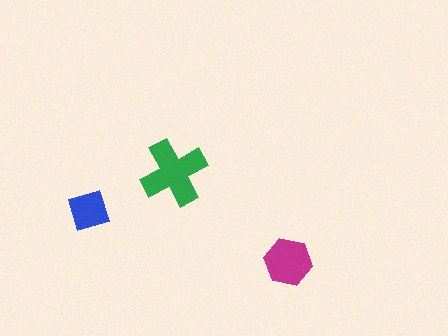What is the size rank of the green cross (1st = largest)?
1st.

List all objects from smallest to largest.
The blue square, the magenta hexagon, the green cross.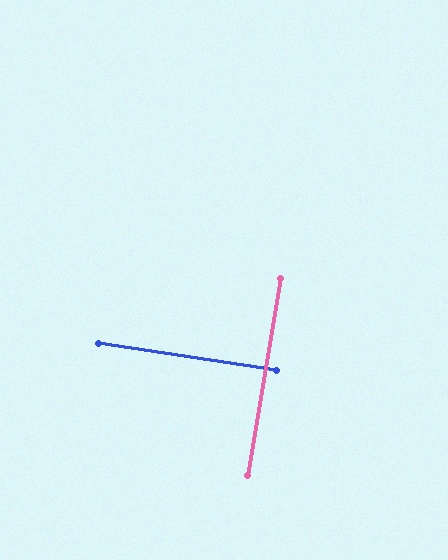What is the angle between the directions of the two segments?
Approximately 89 degrees.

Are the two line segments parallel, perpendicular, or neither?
Perpendicular — they meet at approximately 89°.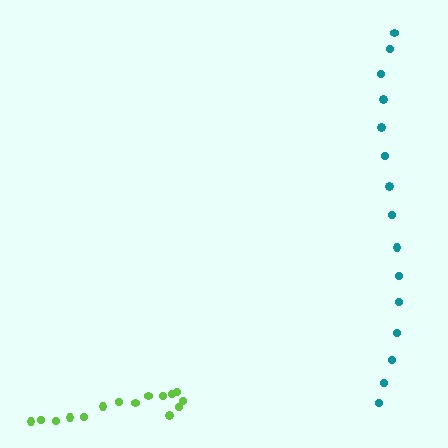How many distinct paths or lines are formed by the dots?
There are 2 distinct paths.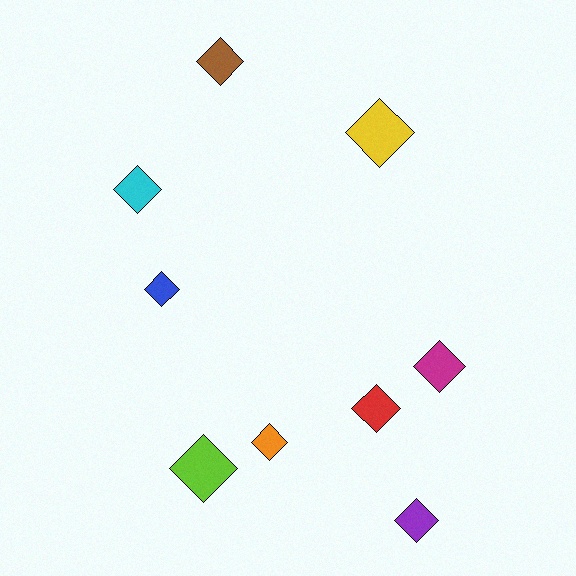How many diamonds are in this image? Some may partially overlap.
There are 9 diamonds.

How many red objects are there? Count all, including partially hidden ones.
There is 1 red object.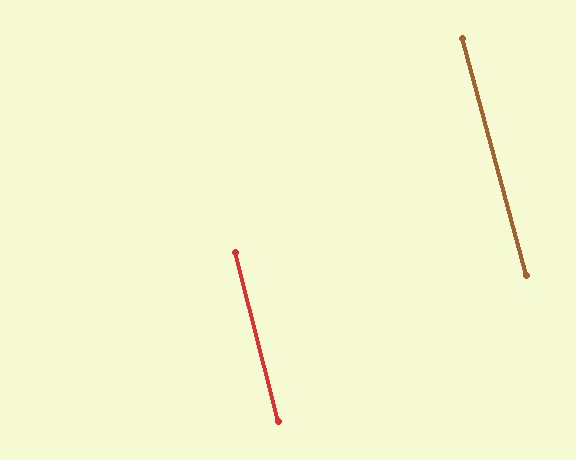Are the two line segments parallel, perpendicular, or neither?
Parallel — their directions differ by only 0.9°.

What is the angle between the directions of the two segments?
Approximately 1 degree.